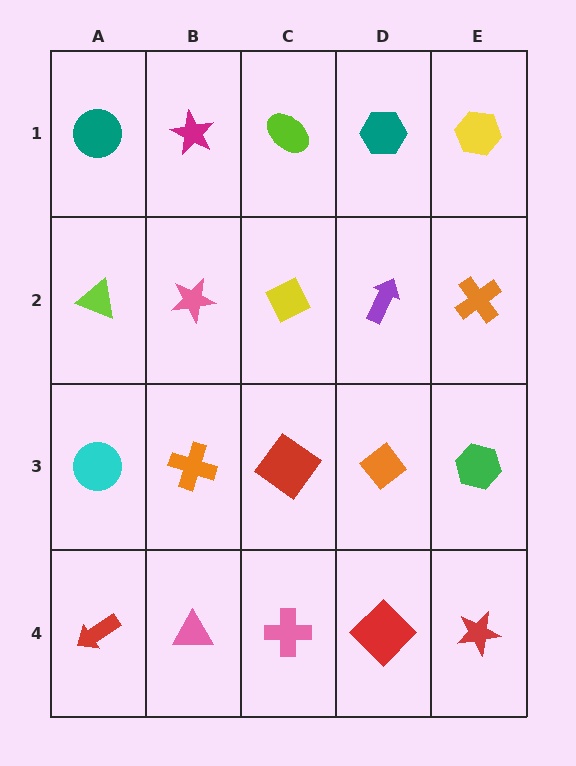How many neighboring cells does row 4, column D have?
3.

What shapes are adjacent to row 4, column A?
A cyan circle (row 3, column A), a pink triangle (row 4, column B).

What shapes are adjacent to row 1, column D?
A purple arrow (row 2, column D), a lime ellipse (row 1, column C), a yellow hexagon (row 1, column E).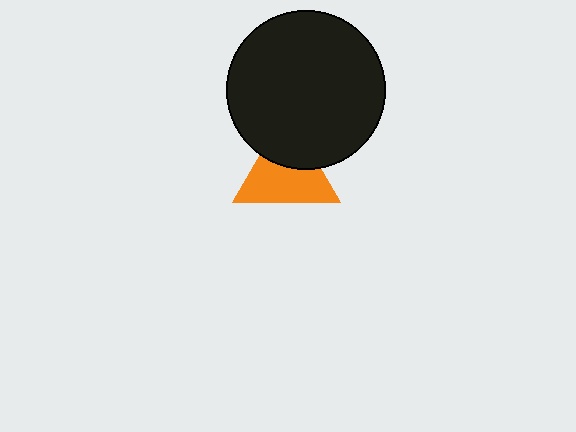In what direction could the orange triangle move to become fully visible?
The orange triangle could move down. That would shift it out from behind the black circle entirely.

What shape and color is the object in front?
The object in front is a black circle.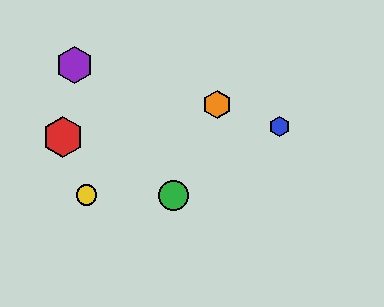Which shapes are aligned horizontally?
The green circle, the yellow circle are aligned horizontally.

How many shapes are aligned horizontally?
2 shapes (the green circle, the yellow circle) are aligned horizontally.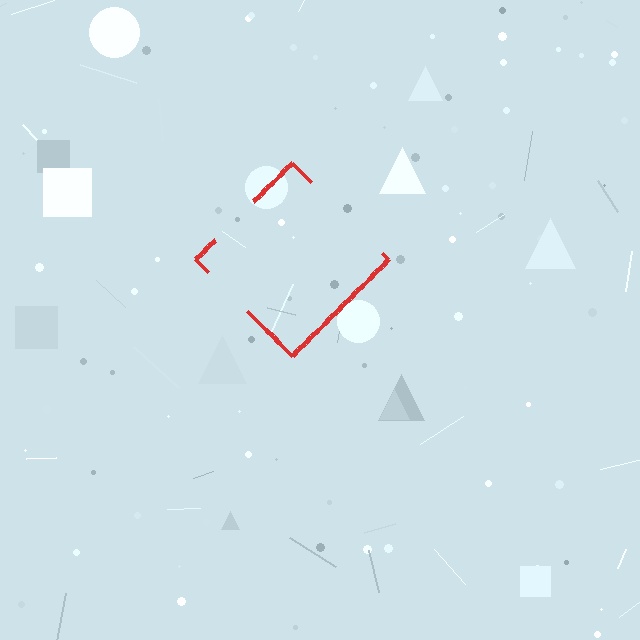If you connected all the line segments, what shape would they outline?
They would outline a diamond.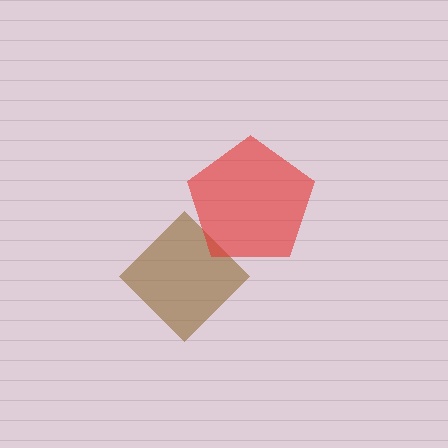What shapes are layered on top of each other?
The layered shapes are: a brown diamond, a red pentagon.